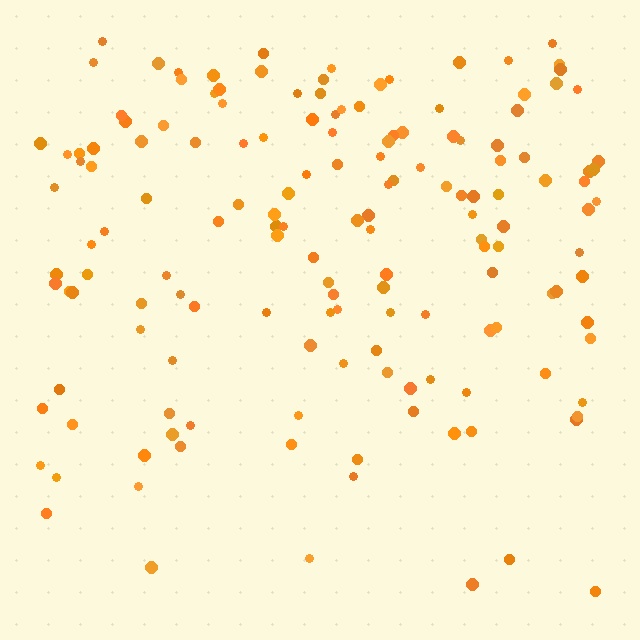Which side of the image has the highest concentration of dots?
The top.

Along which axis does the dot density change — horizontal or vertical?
Vertical.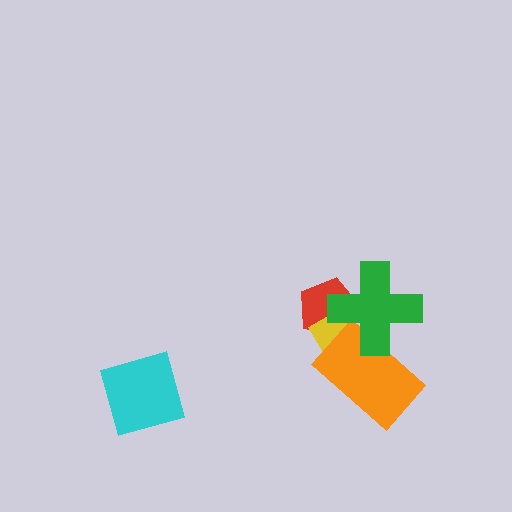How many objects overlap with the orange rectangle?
2 objects overlap with the orange rectangle.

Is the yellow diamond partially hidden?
Yes, it is partially covered by another shape.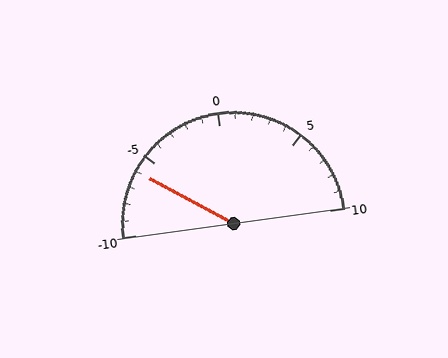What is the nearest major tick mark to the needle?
The nearest major tick mark is -5.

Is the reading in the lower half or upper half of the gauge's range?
The reading is in the lower half of the range (-10 to 10).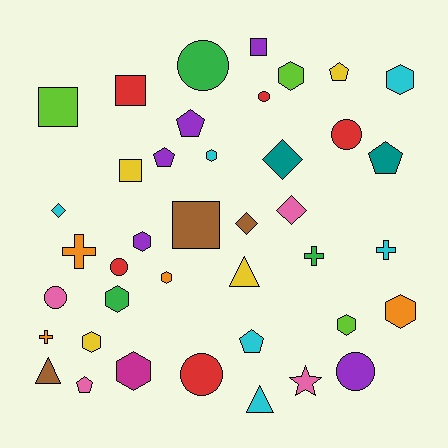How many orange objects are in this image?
There are 4 orange objects.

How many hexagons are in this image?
There are 10 hexagons.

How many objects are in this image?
There are 40 objects.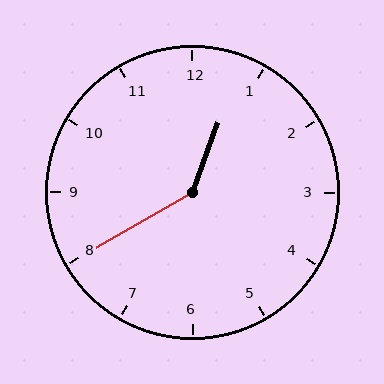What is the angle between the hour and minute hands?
Approximately 140 degrees.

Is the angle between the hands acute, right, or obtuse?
It is obtuse.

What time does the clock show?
12:40.